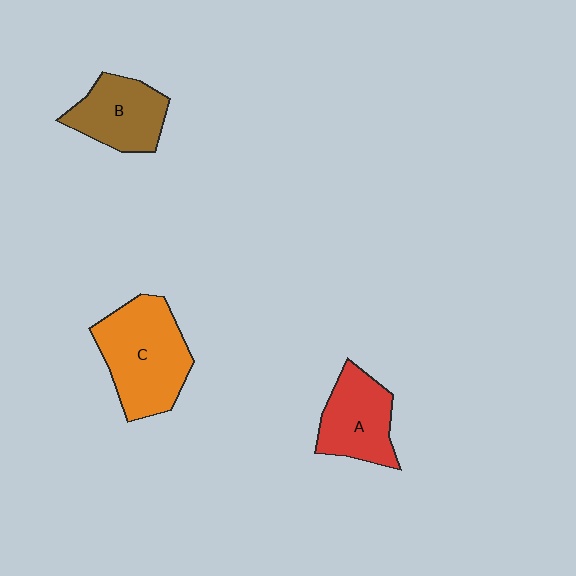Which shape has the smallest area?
Shape B (brown).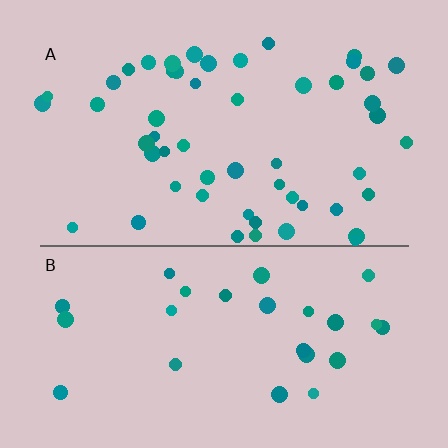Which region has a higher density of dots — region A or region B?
A (the top).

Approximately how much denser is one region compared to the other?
Approximately 2.0× — region A over region B.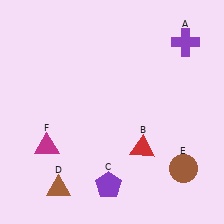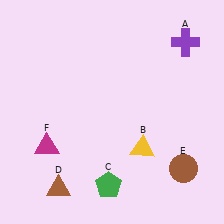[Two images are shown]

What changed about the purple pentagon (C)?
In Image 1, C is purple. In Image 2, it changed to green.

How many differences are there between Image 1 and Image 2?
There are 2 differences between the two images.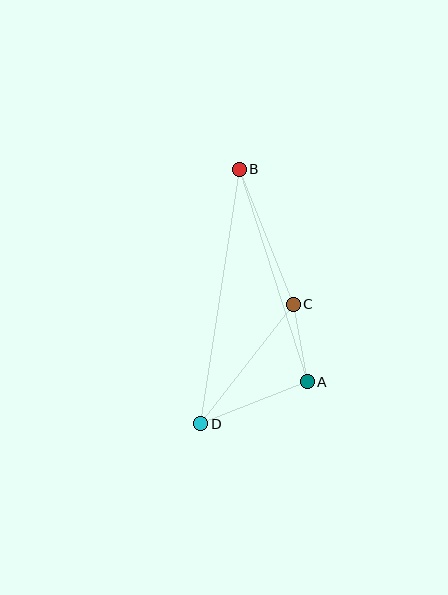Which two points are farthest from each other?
Points B and D are farthest from each other.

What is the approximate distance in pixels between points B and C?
The distance between B and C is approximately 146 pixels.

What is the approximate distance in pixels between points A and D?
The distance between A and D is approximately 115 pixels.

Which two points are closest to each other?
Points A and C are closest to each other.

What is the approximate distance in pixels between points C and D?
The distance between C and D is approximately 151 pixels.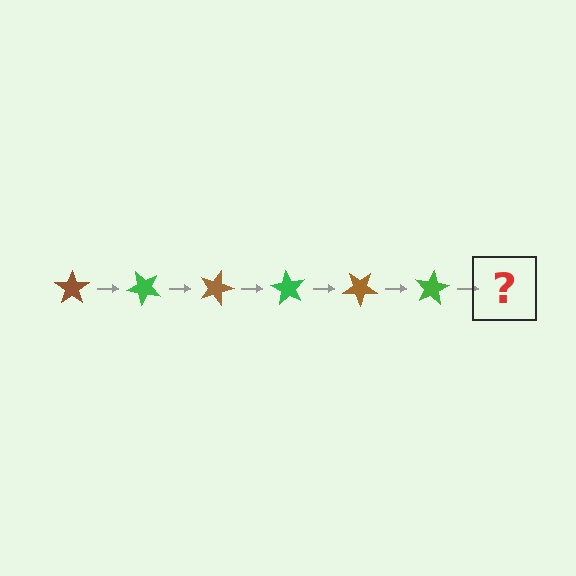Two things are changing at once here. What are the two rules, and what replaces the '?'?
The two rules are that it rotates 45 degrees each step and the color cycles through brown and green. The '?' should be a brown star, rotated 270 degrees from the start.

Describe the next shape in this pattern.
It should be a brown star, rotated 270 degrees from the start.